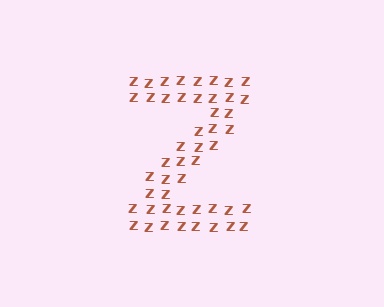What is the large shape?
The large shape is the letter Z.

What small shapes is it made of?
It is made of small letter Z's.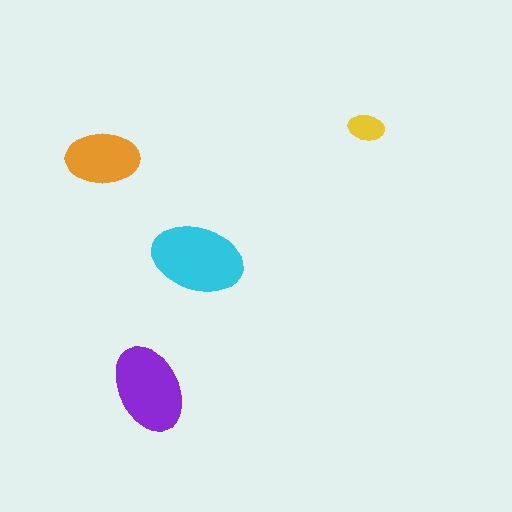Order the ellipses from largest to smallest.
the cyan one, the purple one, the orange one, the yellow one.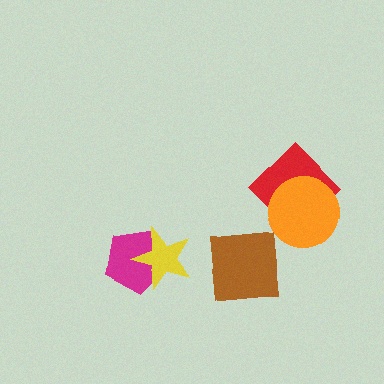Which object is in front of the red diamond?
The orange circle is in front of the red diamond.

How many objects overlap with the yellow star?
1 object overlaps with the yellow star.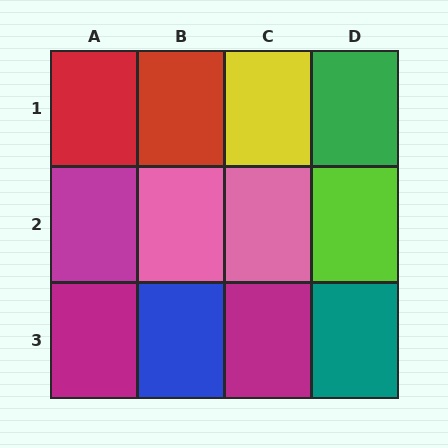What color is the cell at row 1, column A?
Red.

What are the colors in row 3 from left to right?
Magenta, blue, magenta, teal.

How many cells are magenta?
3 cells are magenta.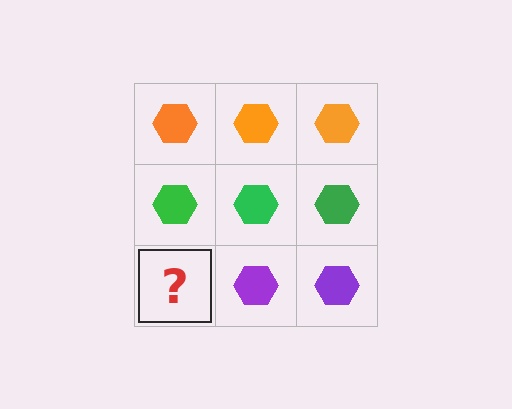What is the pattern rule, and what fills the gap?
The rule is that each row has a consistent color. The gap should be filled with a purple hexagon.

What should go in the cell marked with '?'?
The missing cell should contain a purple hexagon.